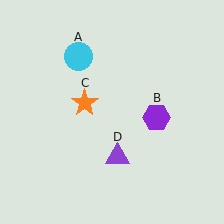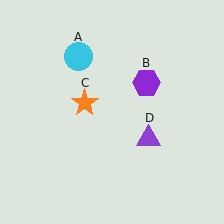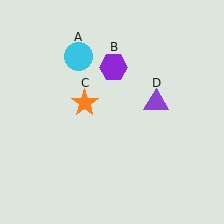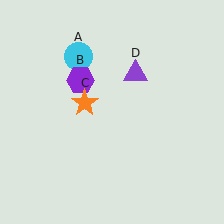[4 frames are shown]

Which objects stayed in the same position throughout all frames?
Cyan circle (object A) and orange star (object C) remained stationary.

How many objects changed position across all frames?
2 objects changed position: purple hexagon (object B), purple triangle (object D).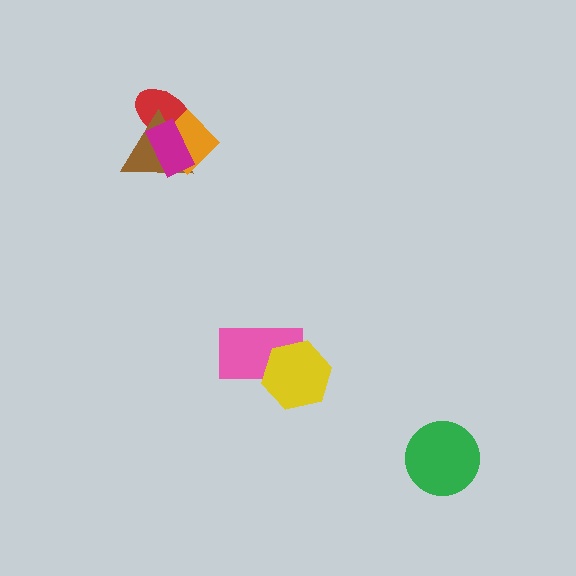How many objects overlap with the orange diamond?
3 objects overlap with the orange diamond.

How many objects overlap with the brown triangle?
3 objects overlap with the brown triangle.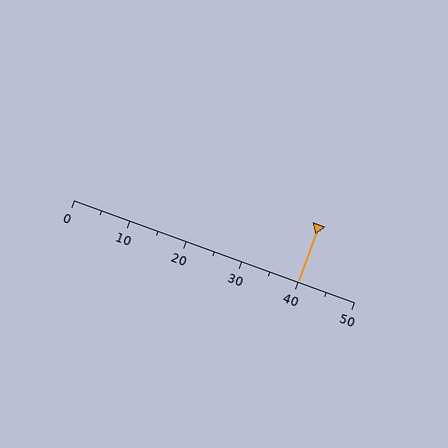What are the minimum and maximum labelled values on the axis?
The axis runs from 0 to 50.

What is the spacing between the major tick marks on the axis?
The major ticks are spaced 10 apart.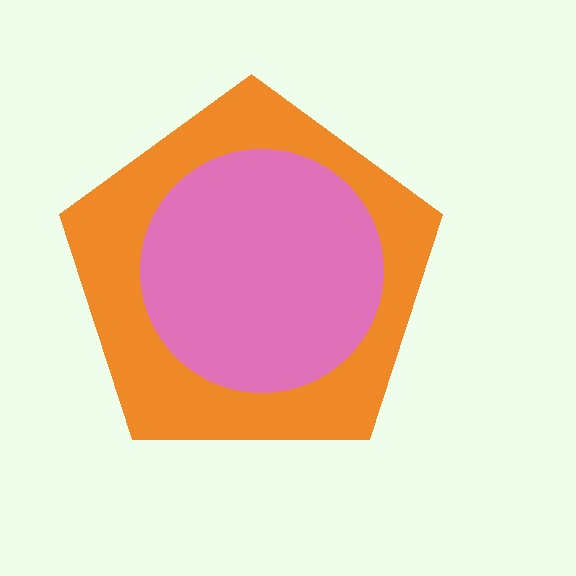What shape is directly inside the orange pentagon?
The pink circle.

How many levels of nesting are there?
2.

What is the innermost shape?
The pink circle.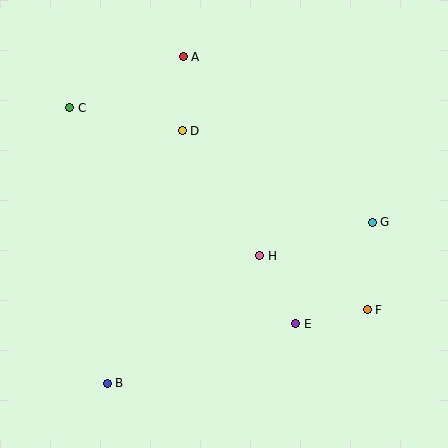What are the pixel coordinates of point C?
Point C is at (70, 108).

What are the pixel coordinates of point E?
Point E is at (296, 324).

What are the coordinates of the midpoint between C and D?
The midpoint between C and D is at (126, 119).